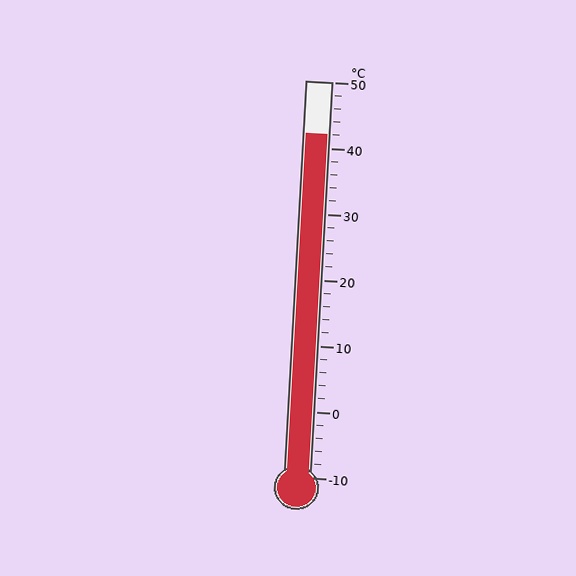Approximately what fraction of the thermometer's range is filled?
The thermometer is filled to approximately 85% of its range.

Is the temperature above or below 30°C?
The temperature is above 30°C.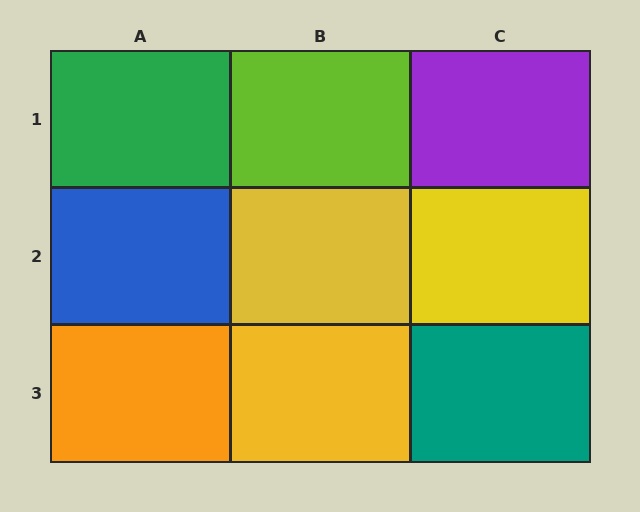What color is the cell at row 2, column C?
Yellow.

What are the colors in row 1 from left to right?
Green, lime, purple.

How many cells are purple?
1 cell is purple.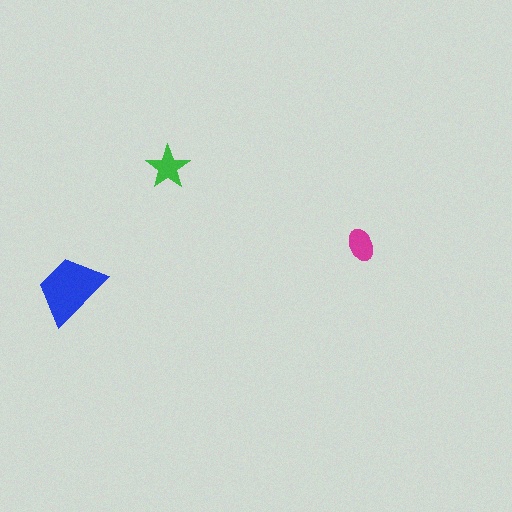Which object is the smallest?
The magenta ellipse.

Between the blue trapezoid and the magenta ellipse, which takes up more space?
The blue trapezoid.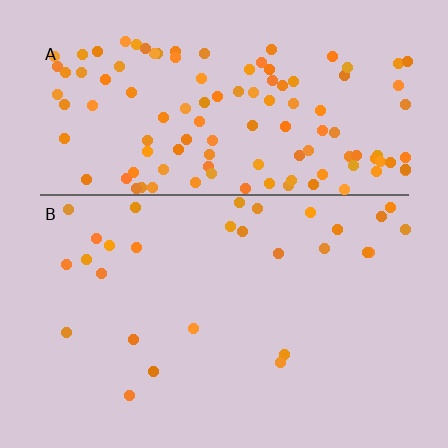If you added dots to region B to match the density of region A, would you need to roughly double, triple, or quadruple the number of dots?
Approximately quadruple.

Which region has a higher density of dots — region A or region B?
A (the top).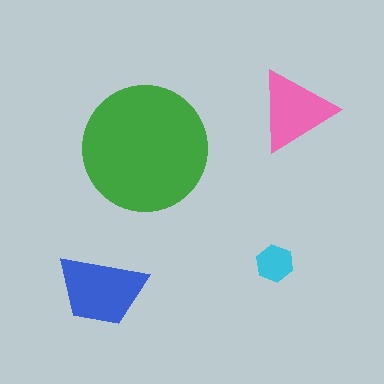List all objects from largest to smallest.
The green circle, the blue trapezoid, the pink triangle, the cyan hexagon.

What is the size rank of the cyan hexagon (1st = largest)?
4th.